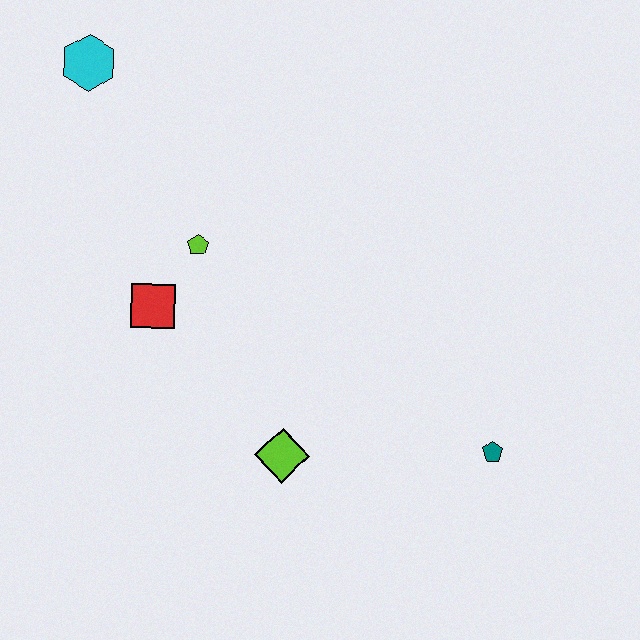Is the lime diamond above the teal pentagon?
No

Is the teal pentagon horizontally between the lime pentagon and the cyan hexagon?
No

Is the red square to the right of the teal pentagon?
No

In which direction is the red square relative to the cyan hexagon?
The red square is below the cyan hexagon.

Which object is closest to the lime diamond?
The red square is closest to the lime diamond.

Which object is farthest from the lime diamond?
The cyan hexagon is farthest from the lime diamond.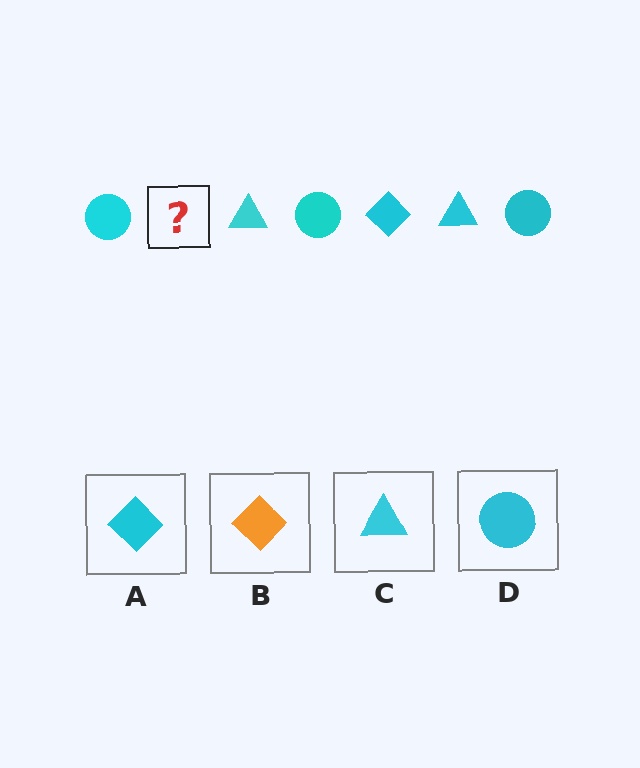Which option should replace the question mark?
Option A.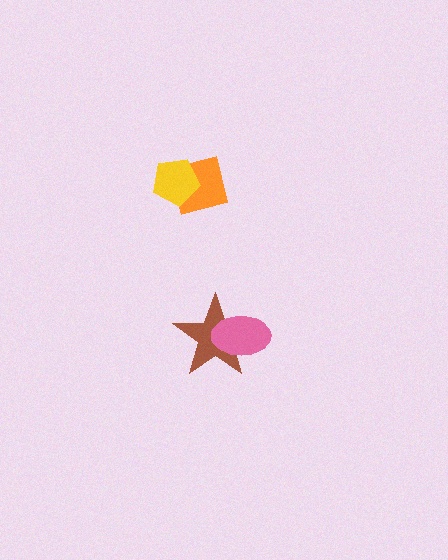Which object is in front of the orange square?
The yellow pentagon is in front of the orange square.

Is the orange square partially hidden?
Yes, it is partially covered by another shape.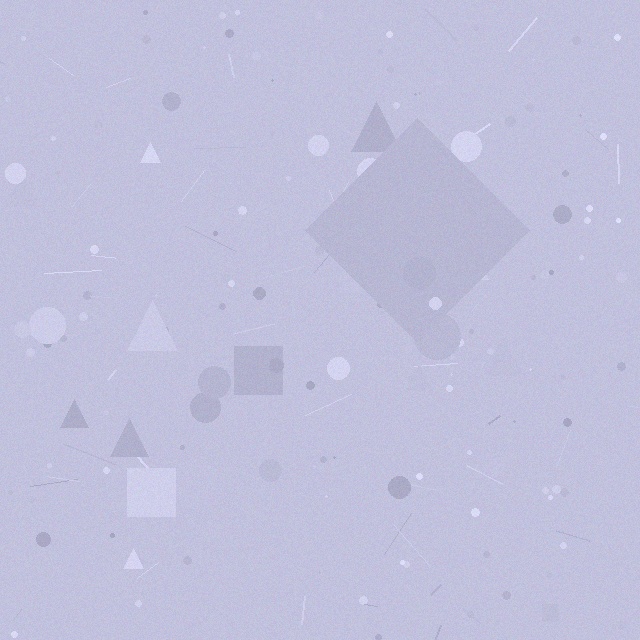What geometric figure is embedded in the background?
A diamond is embedded in the background.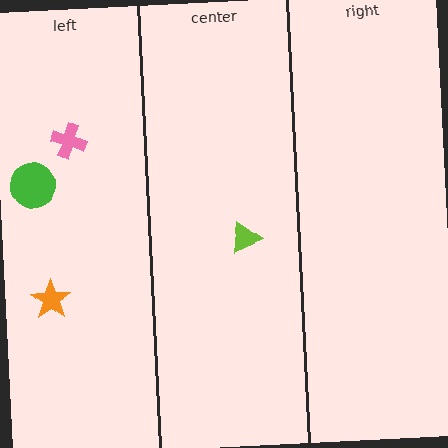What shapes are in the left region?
The orange star, the pink cross, the green circle.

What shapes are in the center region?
The lime triangle.